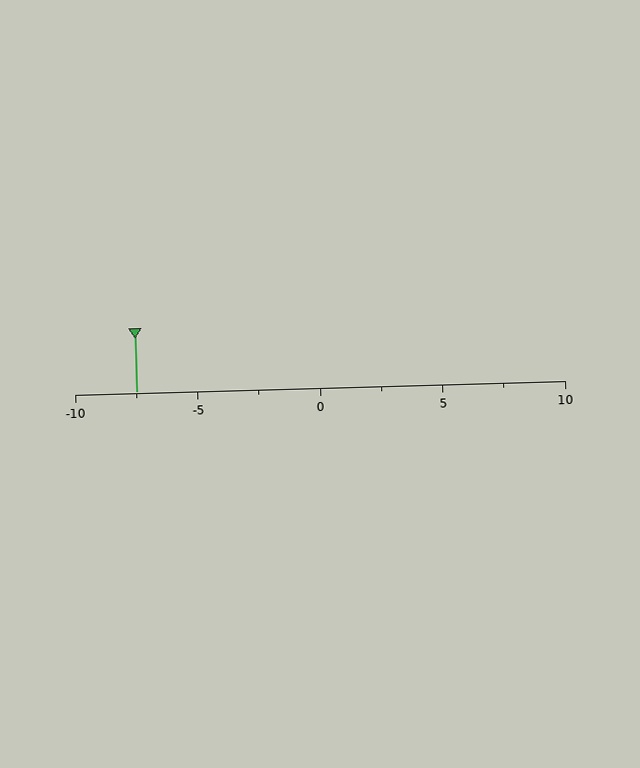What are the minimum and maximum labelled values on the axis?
The axis runs from -10 to 10.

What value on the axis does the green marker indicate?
The marker indicates approximately -7.5.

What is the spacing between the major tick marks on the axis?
The major ticks are spaced 5 apart.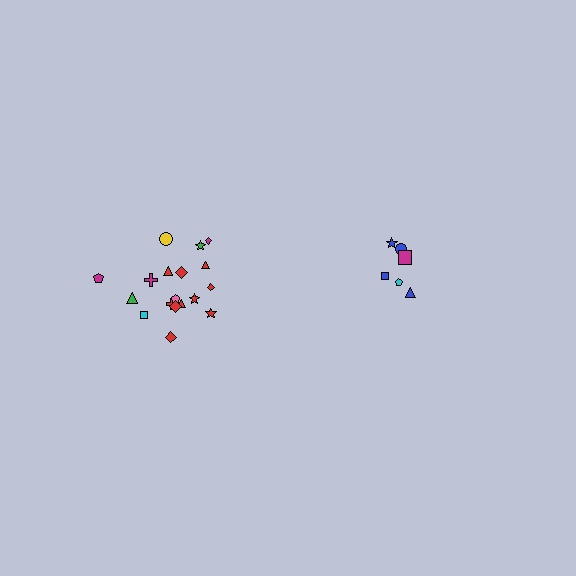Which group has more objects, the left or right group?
The left group.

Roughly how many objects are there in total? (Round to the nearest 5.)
Roughly 25 objects in total.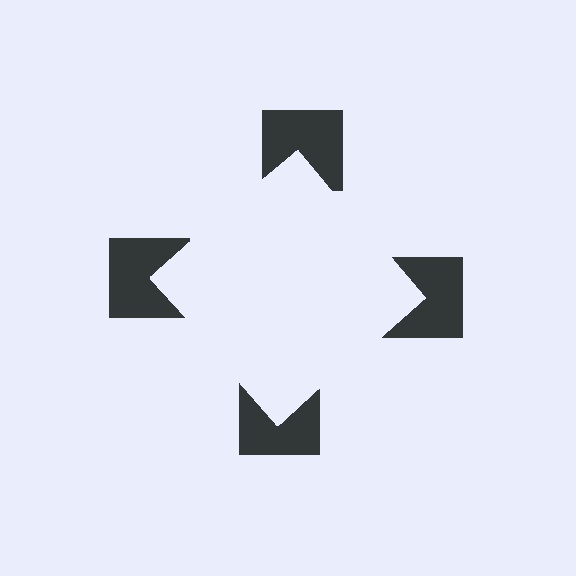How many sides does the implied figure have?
4 sides.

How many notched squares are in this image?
There are 4 — one at each vertex of the illusory square.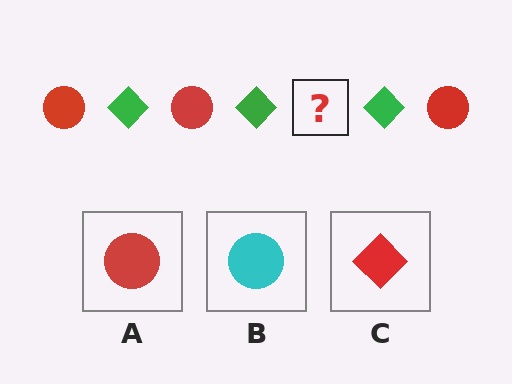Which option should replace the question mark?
Option A.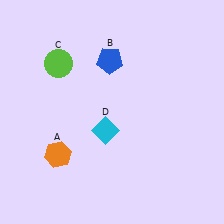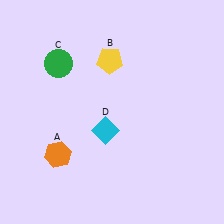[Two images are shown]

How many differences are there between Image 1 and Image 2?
There are 2 differences between the two images.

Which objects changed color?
B changed from blue to yellow. C changed from lime to green.